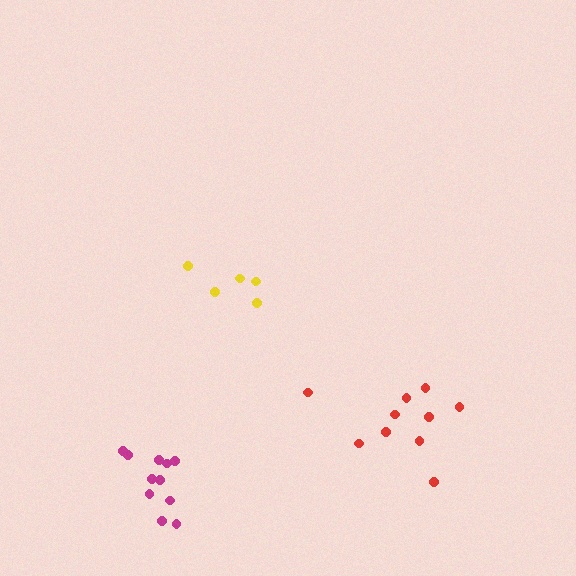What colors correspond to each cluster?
The clusters are colored: red, yellow, magenta.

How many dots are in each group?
Group 1: 10 dots, Group 2: 5 dots, Group 3: 11 dots (26 total).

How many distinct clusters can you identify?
There are 3 distinct clusters.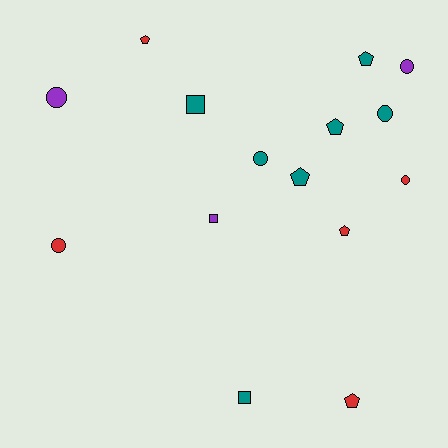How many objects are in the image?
There are 15 objects.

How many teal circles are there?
There are 2 teal circles.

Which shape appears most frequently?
Circle, with 6 objects.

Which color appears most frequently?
Teal, with 7 objects.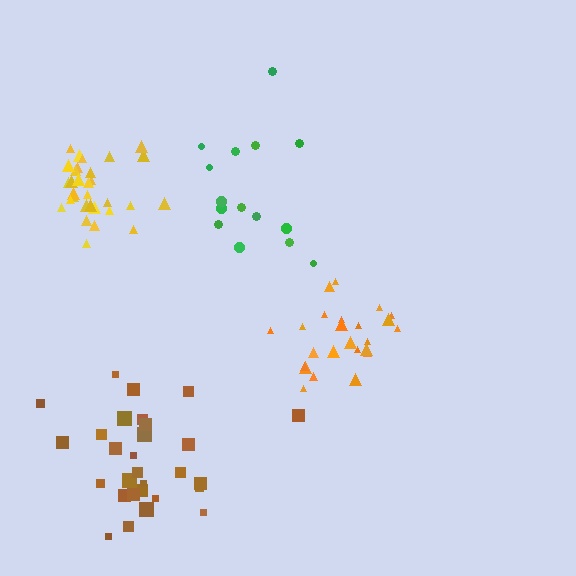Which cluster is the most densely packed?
Orange.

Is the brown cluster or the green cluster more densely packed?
Brown.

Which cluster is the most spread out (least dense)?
Green.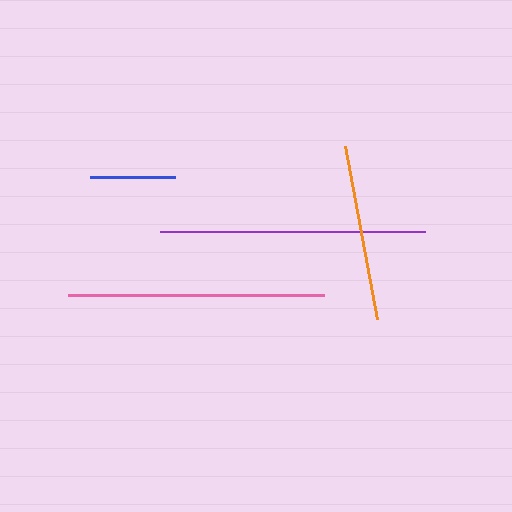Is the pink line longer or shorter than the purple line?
The purple line is longer than the pink line.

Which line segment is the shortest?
The blue line is the shortest at approximately 85 pixels.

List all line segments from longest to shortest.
From longest to shortest: purple, pink, orange, blue.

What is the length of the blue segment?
The blue segment is approximately 85 pixels long.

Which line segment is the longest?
The purple line is the longest at approximately 265 pixels.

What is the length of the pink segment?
The pink segment is approximately 255 pixels long.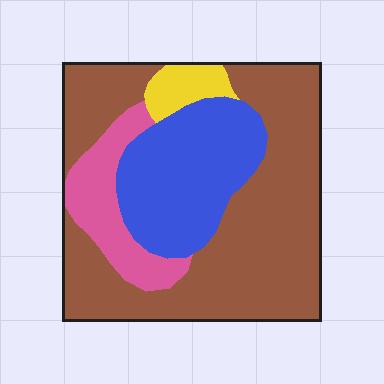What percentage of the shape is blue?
Blue takes up about one quarter (1/4) of the shape.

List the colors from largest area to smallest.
From largest to smallest: brown, blue, pink, yellow.